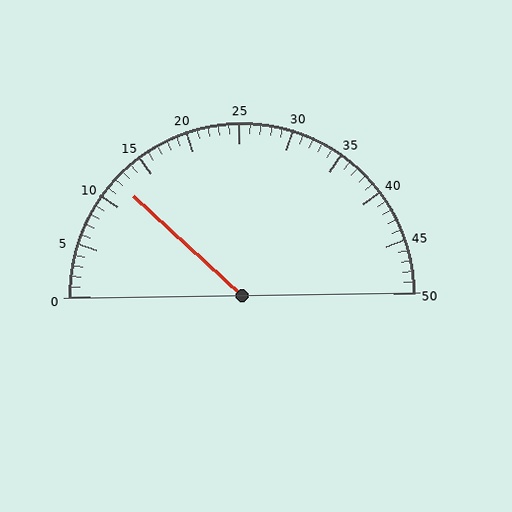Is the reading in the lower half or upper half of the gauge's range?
The reading is in the lower half of the range (0 to 50).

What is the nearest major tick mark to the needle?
The nearest major tick mark is 10.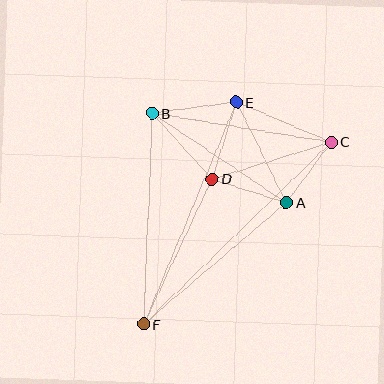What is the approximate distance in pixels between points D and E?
The distance between D and E is approximately 81 pixels.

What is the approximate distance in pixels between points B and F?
The distance between B and F is approximately 211 pixels.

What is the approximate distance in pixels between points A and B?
The distance between A and B is approximately 161 pixels.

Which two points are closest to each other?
Points A and C are closest to each other.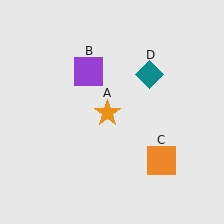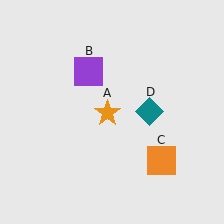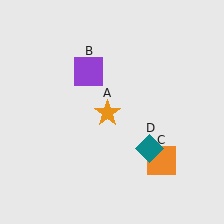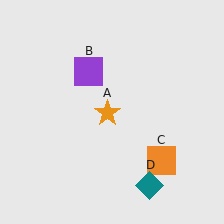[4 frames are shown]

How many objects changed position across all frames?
1 object changed position: teal diamond (object D).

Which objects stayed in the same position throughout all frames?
Orange star (object A) and purple square (object B) and orange square (object C) remained stationary.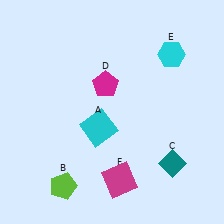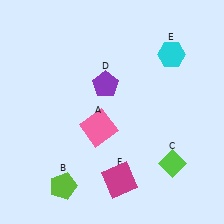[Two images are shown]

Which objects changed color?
A changed from cyan to pink. C changed from teal to lime. D changed from magenta to purple.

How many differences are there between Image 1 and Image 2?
There are 3 differences between the two images.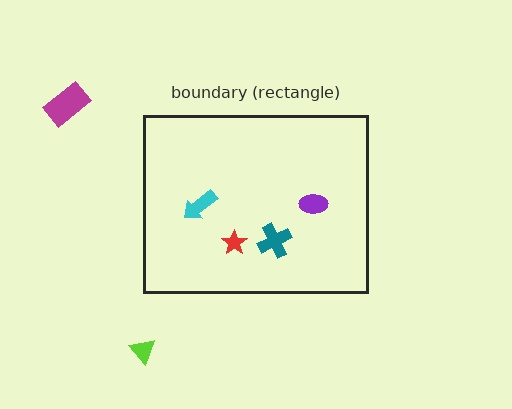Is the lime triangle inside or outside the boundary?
Outside.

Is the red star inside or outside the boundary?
Inside.